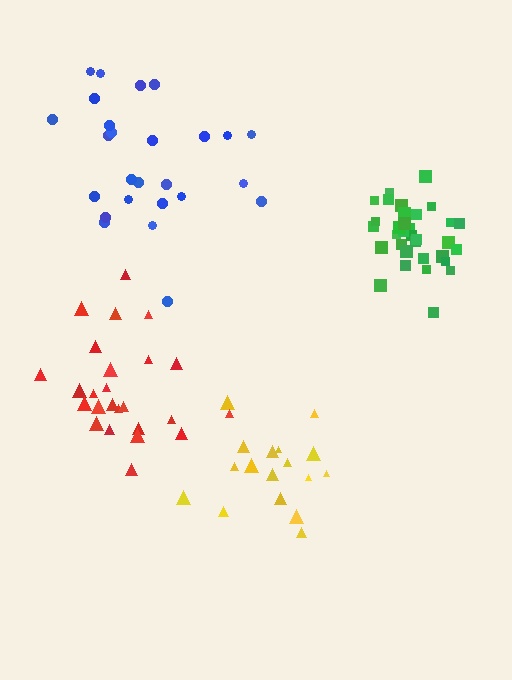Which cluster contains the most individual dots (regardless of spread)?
Green (33).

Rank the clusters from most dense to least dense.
green, red, blue, yellow.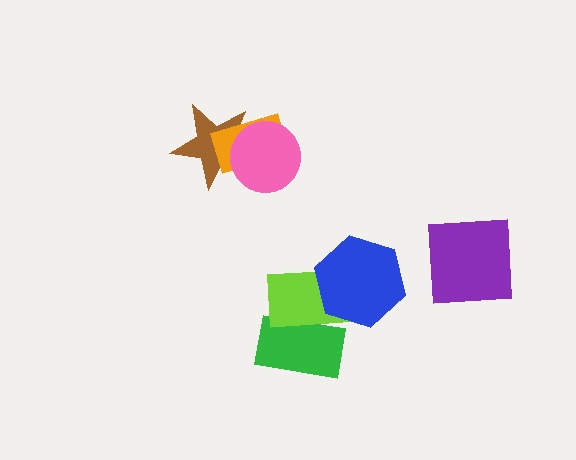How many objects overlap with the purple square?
0 objects overlap with the purple square.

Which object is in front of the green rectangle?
The lime rectangle is in front of the green rectangle.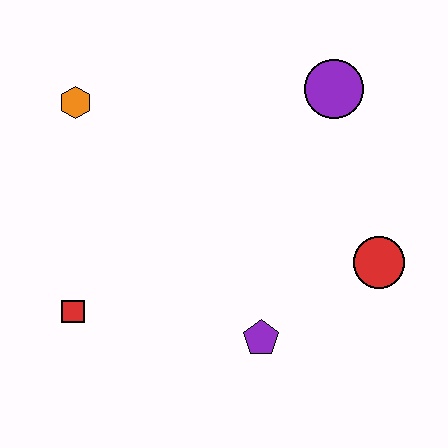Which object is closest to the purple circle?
The red circle is closest to the purple circle.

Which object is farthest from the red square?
The purple circle is farthest from the red square.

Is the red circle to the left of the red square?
No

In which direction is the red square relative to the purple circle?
The red square is to the left of the purple circle.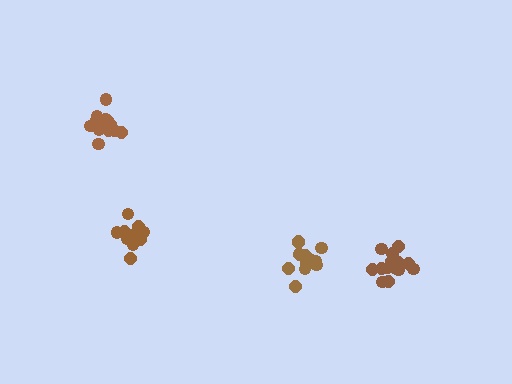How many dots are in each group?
Group 1: 16 dots, Group 2: 12 dots, Group 3: 13 dots, Group 4: 13 dots (54 total).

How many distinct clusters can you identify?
There are 4 distinct clusters.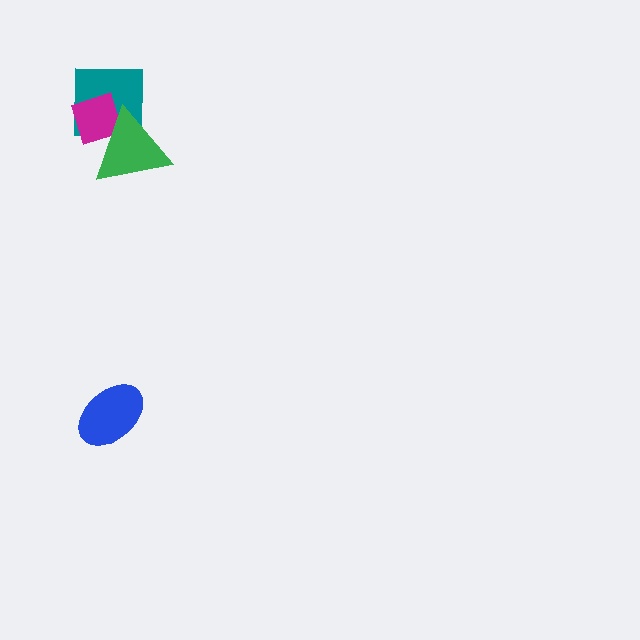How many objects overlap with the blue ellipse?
0 objects overlap with the blue ellipse.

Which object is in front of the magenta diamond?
The green triangle is in front of the magenta diamond.